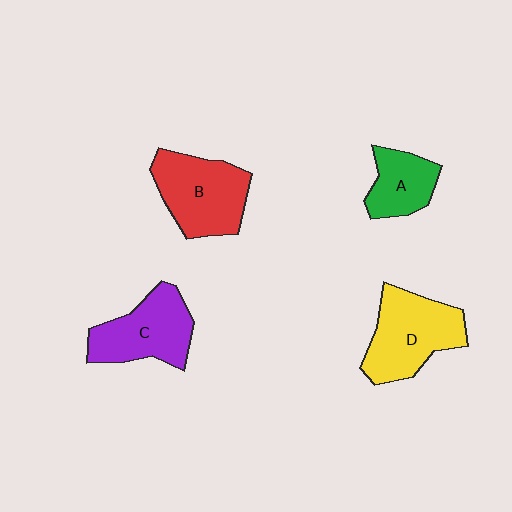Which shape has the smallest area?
Shape A (green).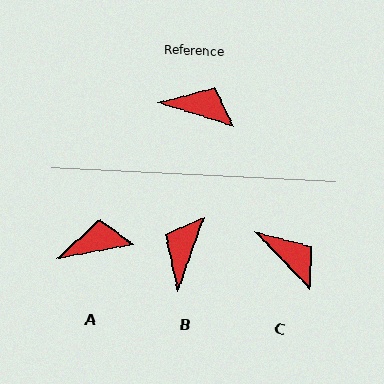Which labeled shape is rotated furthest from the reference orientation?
B, about 87 degrees away.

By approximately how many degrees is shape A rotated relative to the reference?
Approximately 28 degrees counter-clockwise.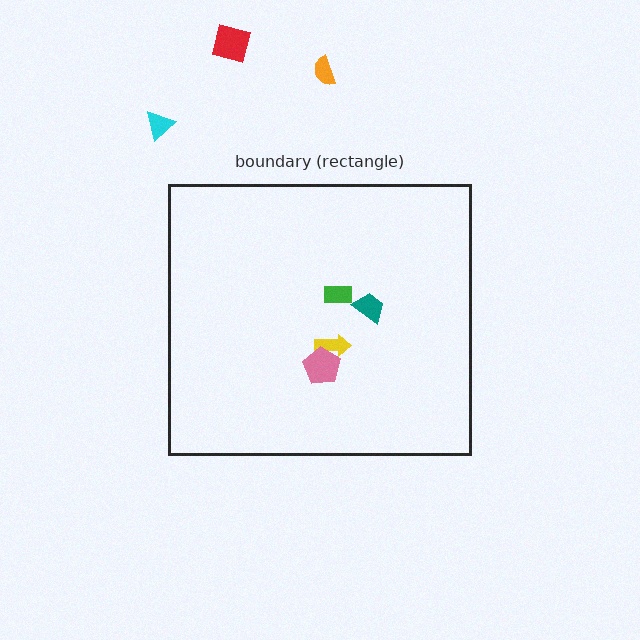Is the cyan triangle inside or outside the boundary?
Outside.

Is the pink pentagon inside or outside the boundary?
Inside.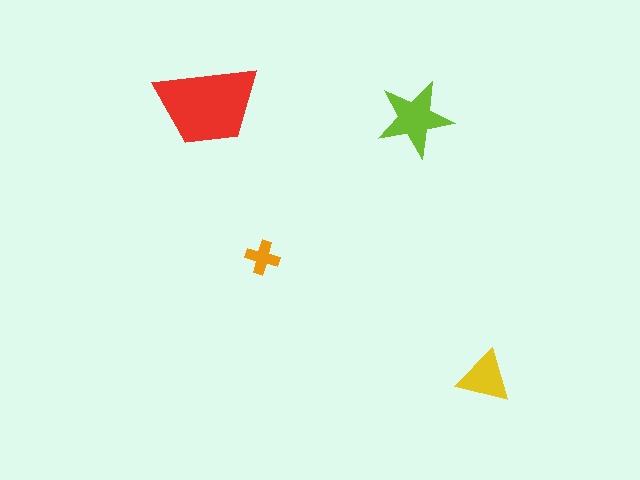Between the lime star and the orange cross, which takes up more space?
The lime star.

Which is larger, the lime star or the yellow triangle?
The lime star.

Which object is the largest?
The red trapezoid.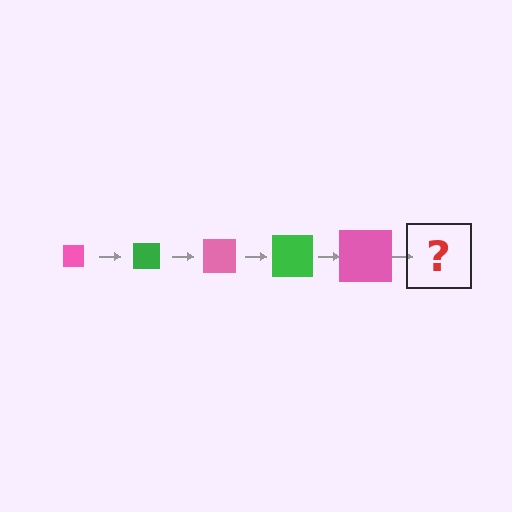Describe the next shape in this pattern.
It should be a green square, larger than the previous one.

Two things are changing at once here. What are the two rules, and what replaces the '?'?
The two rules are that the square grows larger each step and the color cycles through pink and green. The '?' should be a green square, larger than the previous one.